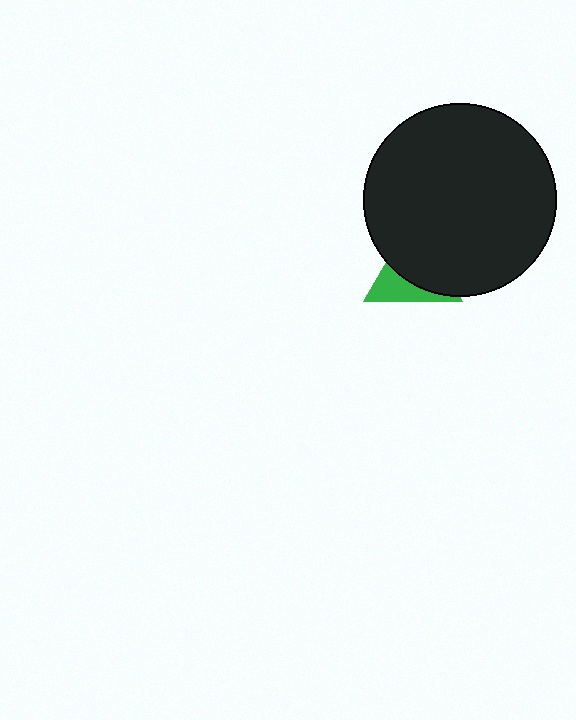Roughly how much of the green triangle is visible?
A small part of it is visible (roughly 36%).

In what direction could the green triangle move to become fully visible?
The green triangle could move down. That would shift it out from behind the black circle entirely.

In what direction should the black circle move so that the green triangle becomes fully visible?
The black circle should move up. That is the shortest direction to clear the overlap and leave the green triangle fully visible.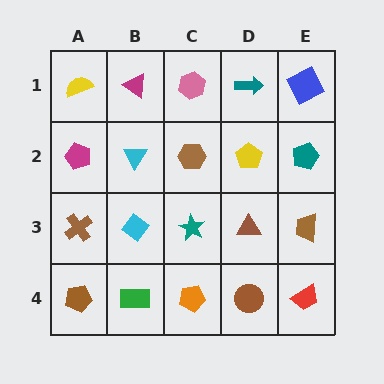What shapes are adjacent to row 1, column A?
A magenta pentagon (row 2, column A), a magenta triangle (row 1, column B).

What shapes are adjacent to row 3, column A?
A magenta pentagon (row 2, column A), a brown pentagon (row 4, column A), a cyan diamond (row 3, column B).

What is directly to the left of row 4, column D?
An orange pentagon.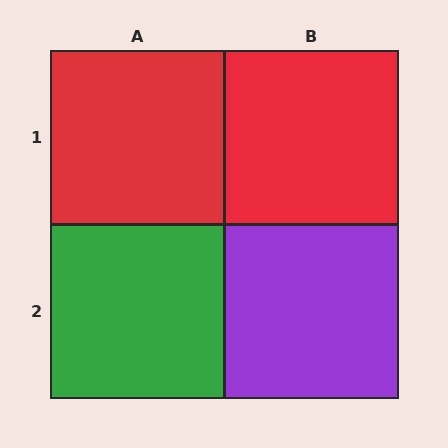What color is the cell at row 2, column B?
Purple.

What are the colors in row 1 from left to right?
Red, red.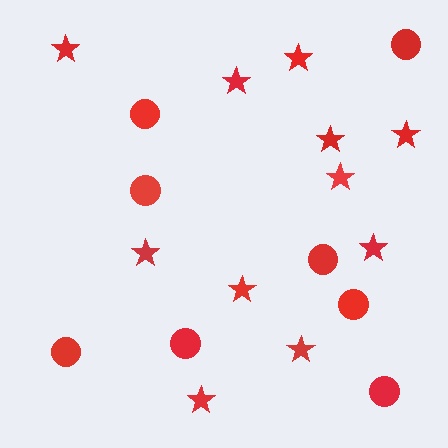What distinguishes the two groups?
There are 2 groups: one group of circles (8) and one group of stars (11).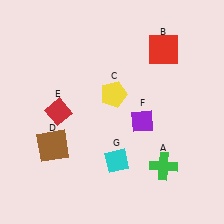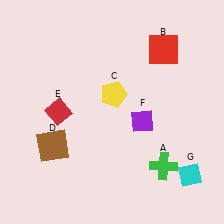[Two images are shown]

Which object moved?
The cyan diamond (G) moved right.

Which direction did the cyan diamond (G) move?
The cyan diamond (G) moved right.